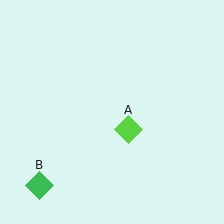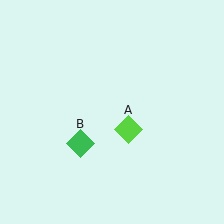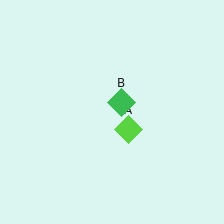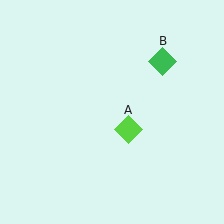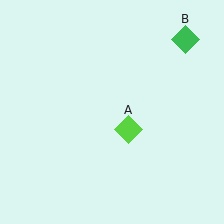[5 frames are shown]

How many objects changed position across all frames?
1 object changed position: green diamond (object B).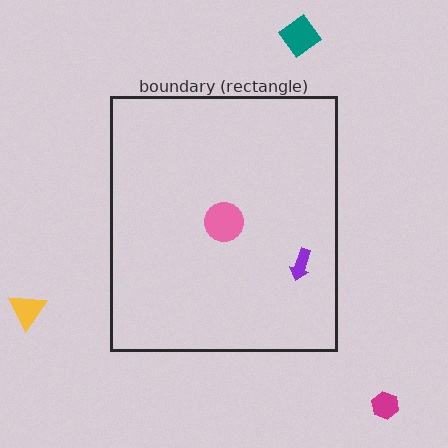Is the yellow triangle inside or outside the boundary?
Outside.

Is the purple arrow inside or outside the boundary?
Inside.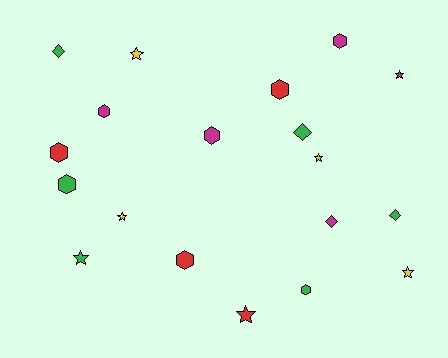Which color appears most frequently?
Green, with 6 objects.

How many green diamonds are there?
There are 3 green diamonds.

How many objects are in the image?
There are 19 objects.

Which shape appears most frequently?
Hexagon, with 8 objects.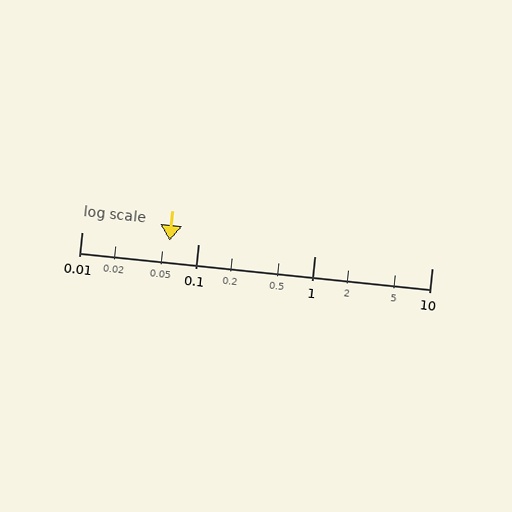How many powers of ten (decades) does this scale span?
The scale spans 3 decades, from 0.01 to 10.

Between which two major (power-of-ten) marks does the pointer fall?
The pointer is between 0.01 and 0.1.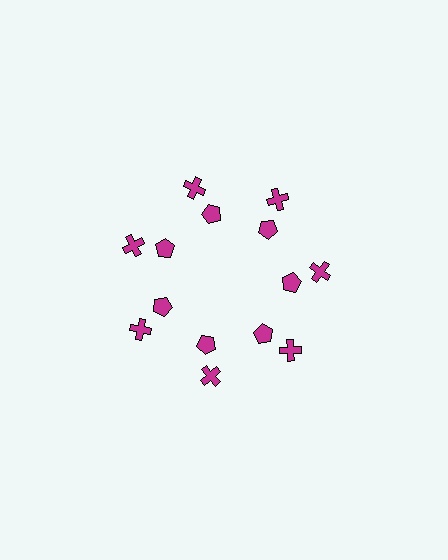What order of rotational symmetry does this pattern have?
This pattern has 7-fold rotational symmetry.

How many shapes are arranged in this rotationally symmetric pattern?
There are 14 shapes, arranged in 7 groups of 2.